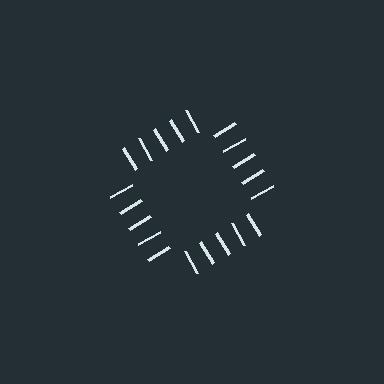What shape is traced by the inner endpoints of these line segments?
An illusory square — the line segments terminate on its edges but no continuous stroke is drawn.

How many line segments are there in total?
20 — 5 along each of the 4 edges.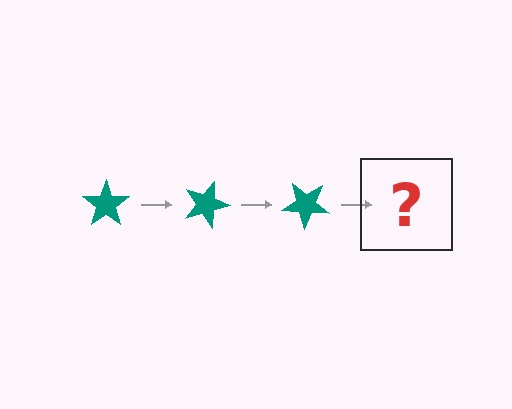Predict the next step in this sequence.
The next step is a teal star rotated 60 degrees.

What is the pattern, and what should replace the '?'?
The pattern is that the star rotates 20 degrees each step. The '?' should be a teal star rotated 60 degrees.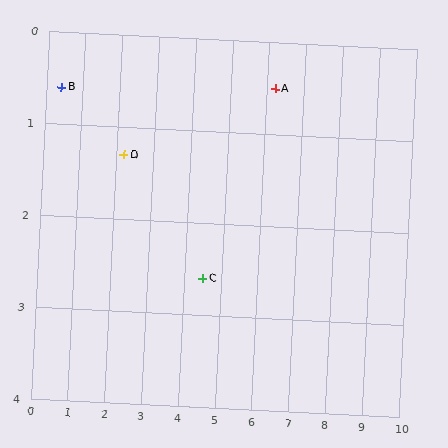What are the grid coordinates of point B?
Point B is at approximately (0.4, 0.6).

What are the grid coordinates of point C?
Point C is at approximately (4.5, 2.6).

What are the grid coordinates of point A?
Point A is at approximately (6.2, 0.5).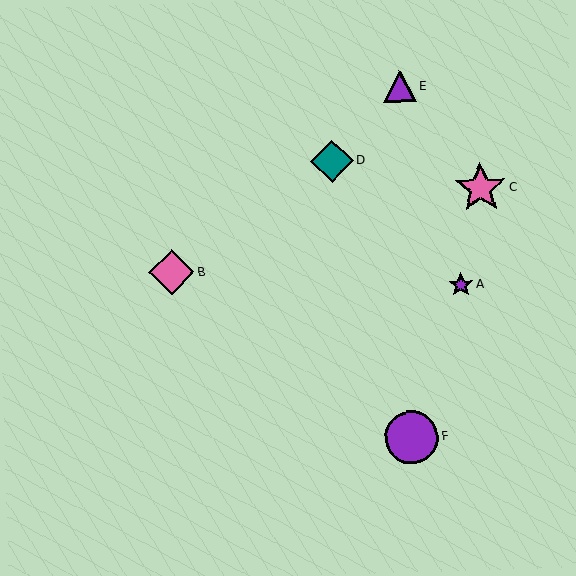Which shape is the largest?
The purple circle (labeled F) is the largest.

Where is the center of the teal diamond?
The center of the teal diamond is at (332, 161).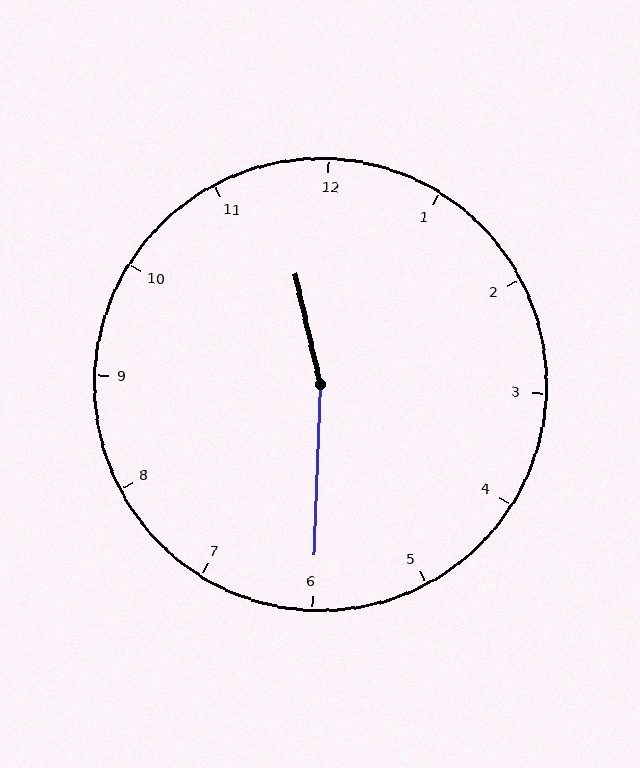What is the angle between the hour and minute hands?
Approximately 165 degrees.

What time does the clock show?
11:30.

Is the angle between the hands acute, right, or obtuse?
It is obtuse.